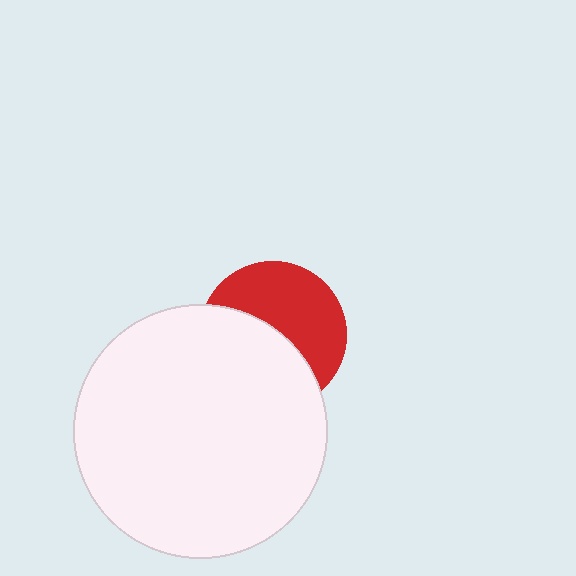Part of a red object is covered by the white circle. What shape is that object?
It is a circle.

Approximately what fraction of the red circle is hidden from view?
Roughly 49% of the red circle is hidden behind the white circle.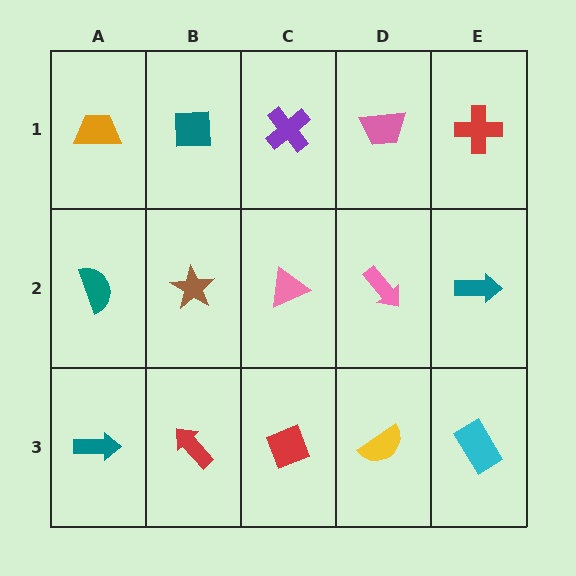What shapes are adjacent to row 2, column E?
A red cross (row 1, column E), a cyan rectangle (row 3, column E), a pink arrow (row 2, column D).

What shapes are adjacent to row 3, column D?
A pink arrow (row 2, column D), a red diamond (row 3, column C), a cyan rectangle (row 3, column E).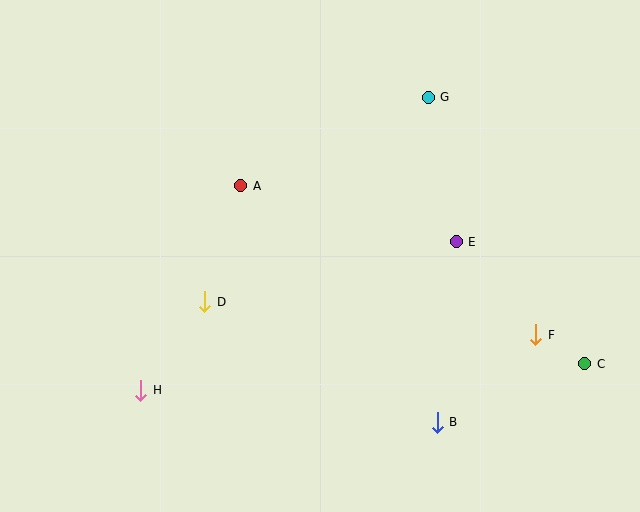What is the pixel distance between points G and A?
The distance between G and A is 207 pixels.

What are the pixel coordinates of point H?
Point H is at (141, 390).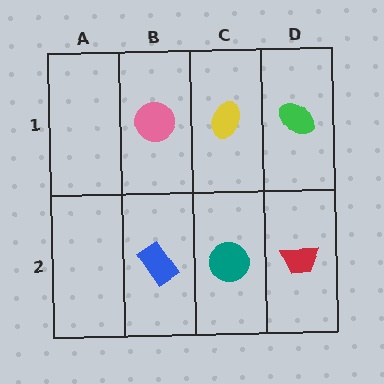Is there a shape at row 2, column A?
No, that cell is empty.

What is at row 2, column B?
A blue rectangle.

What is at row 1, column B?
A pink circle.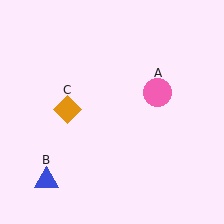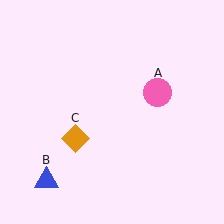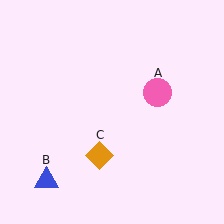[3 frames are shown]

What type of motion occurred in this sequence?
The orange diamond (object C) rotated counterclockwise around the center of the scene.